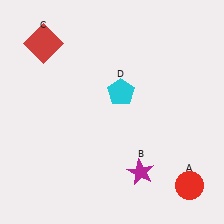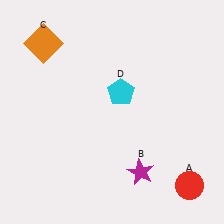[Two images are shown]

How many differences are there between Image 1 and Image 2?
There is 1 difference between the two images.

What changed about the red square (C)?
In Image 1, C is red. In Image 2, it changed to orange.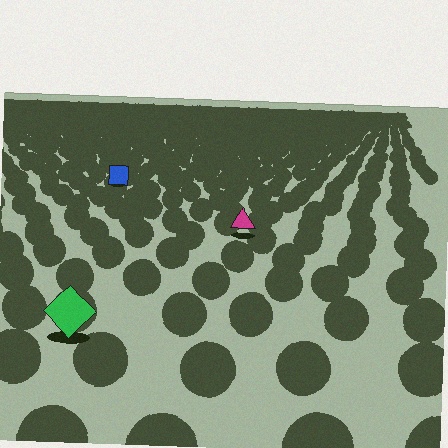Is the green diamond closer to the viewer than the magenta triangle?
Yes. The green diamond is closer — you can tell from the texture gradient: the ground texture is coarser near it.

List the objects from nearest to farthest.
From nearest to farthest: the green diamond, the magenta triangle, the blue square.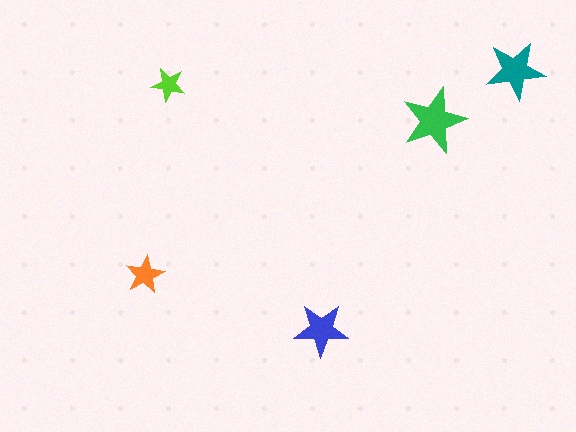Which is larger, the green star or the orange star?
The green one.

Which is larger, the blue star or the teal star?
The teal one.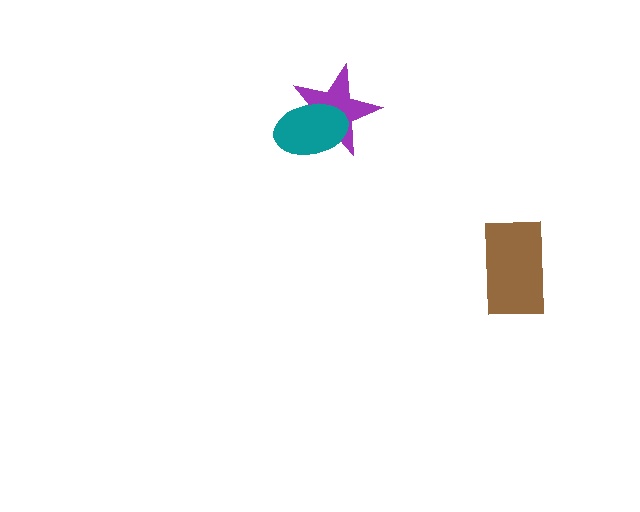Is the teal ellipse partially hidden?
No, no other shape covers it.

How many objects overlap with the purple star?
1 object overlaps with the purple star.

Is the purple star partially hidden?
Yes, it is partially covered by another shape.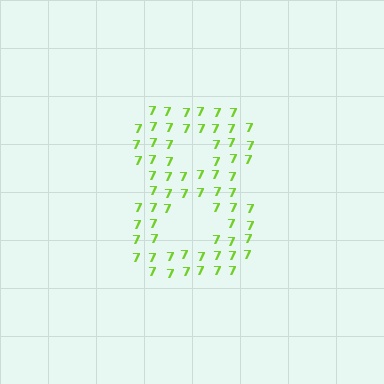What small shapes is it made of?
It is made of small digit 7's.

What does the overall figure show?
The overall figure shows the digit 8.